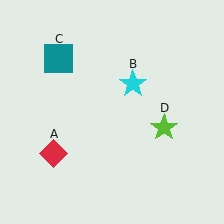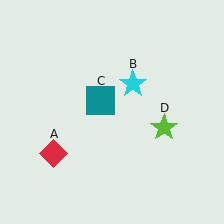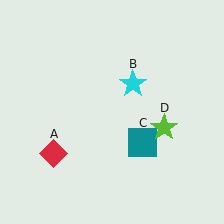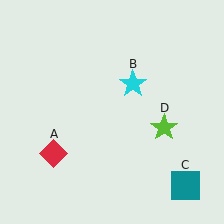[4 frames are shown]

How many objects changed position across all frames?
1 object changed position: teal square (object C).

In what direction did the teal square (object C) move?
The teal square (object C) moved down and to the right.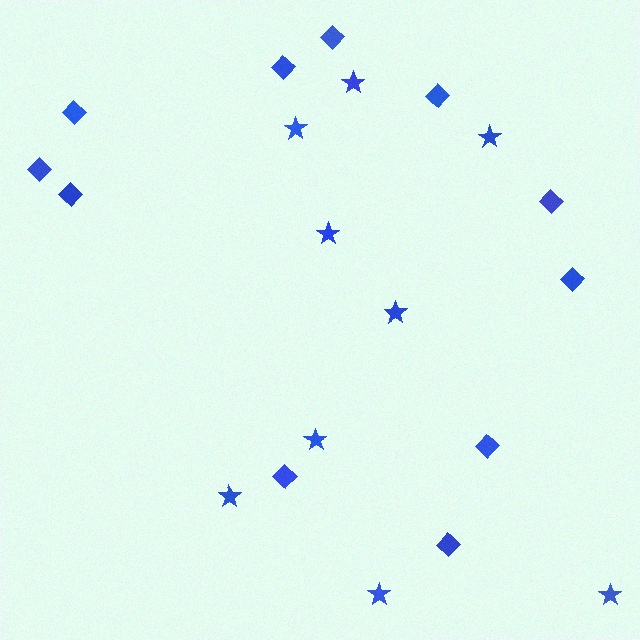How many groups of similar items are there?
There are 2 groups: one group of diamonds (11) and one group of stars (9).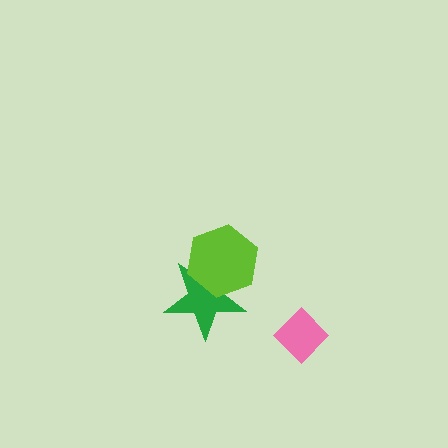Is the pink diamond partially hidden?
No, no other shape covers it.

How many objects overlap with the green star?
1 object overlaps with the green star.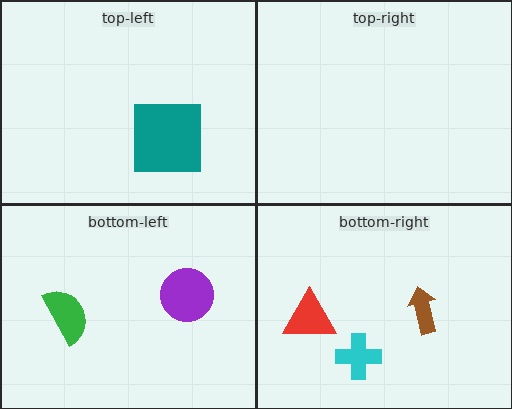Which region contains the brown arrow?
The bottom-right region.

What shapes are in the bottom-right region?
The brown arrow, the red triangle, the cyan cross.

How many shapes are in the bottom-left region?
2.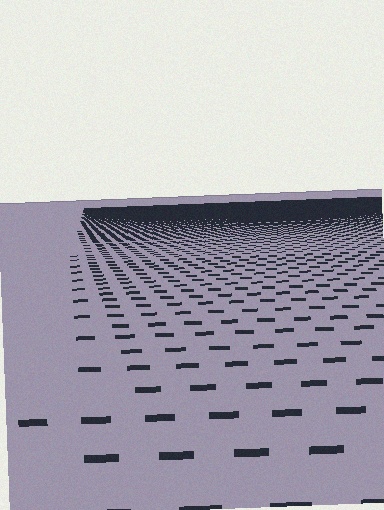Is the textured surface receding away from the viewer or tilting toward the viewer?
The surface is receding away from the viewer. Texture elements get smaller and denser toward the top.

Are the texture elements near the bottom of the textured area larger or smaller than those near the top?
Larger. Near the bottom, elements are closer to the viewer and appear at a bigger on-screen size.